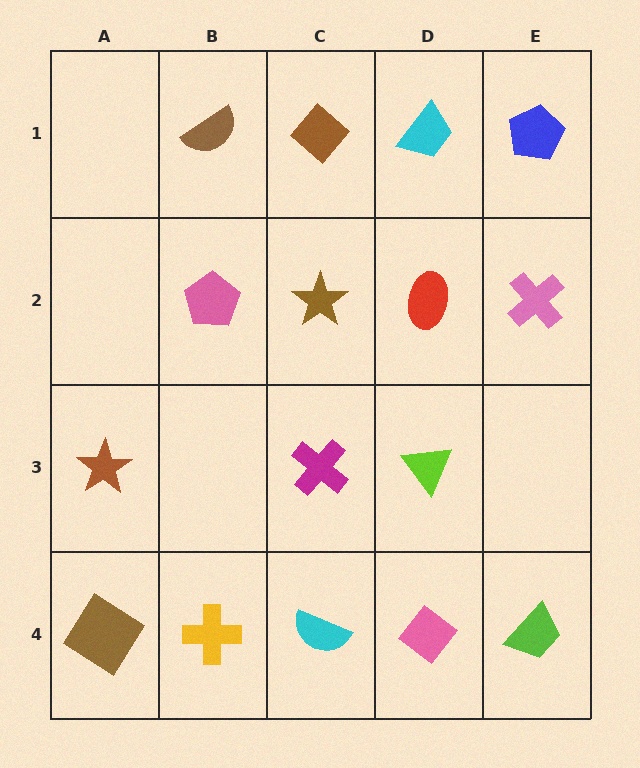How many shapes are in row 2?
4 shapes.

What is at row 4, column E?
A lime trapezoid.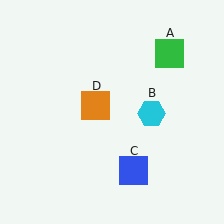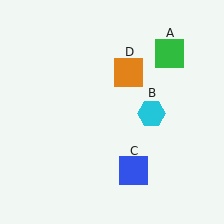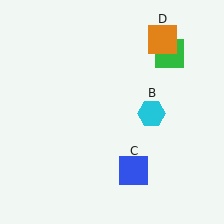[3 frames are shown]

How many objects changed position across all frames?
1 object changed position: orange square (object D).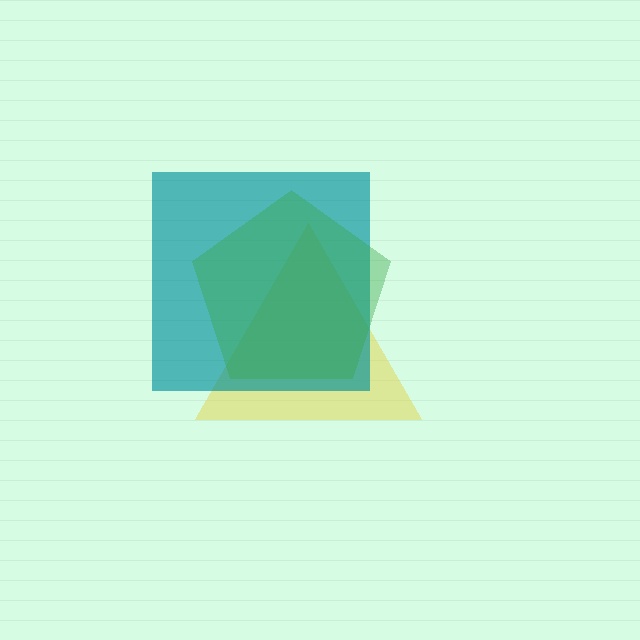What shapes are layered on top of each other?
The layered shapes are: a yellow triangle, a teal square, a green pentagon.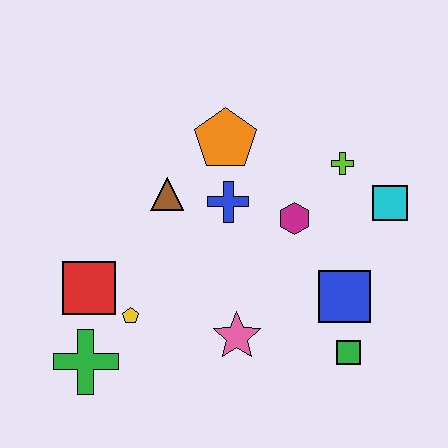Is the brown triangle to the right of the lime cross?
No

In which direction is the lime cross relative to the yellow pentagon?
The lime cross is to the right of the yellow pentagon.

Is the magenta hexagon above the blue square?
Yes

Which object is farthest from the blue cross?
The green cross is farthest from the blue cross.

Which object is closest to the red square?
The yellow pentagon is closest to the red square.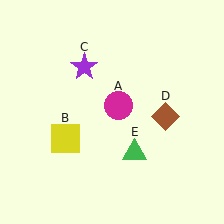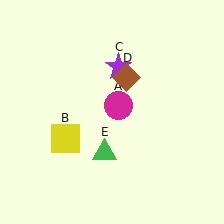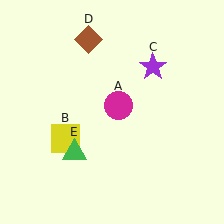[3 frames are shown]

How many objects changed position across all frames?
3 objects changed position: purple star (object C), brown diamond (object D), green triangle (object E).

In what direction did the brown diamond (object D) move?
The brown diamond (object D) moved up and to the left.